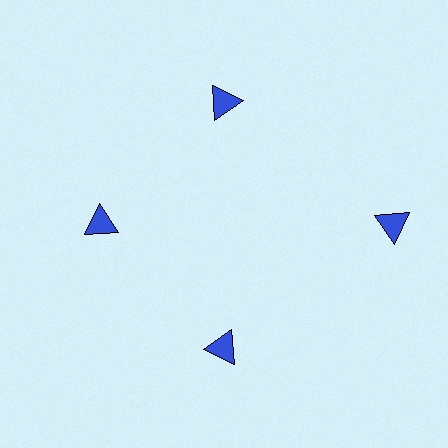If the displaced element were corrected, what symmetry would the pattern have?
It would have 4-fold rotational symmetry — the pattern would map onto itself every 90 degrees.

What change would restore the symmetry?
The symmetry would be restored by moving it inward, back onto the ring so that all 4 triangles sit at equal angles and equal distance from the center.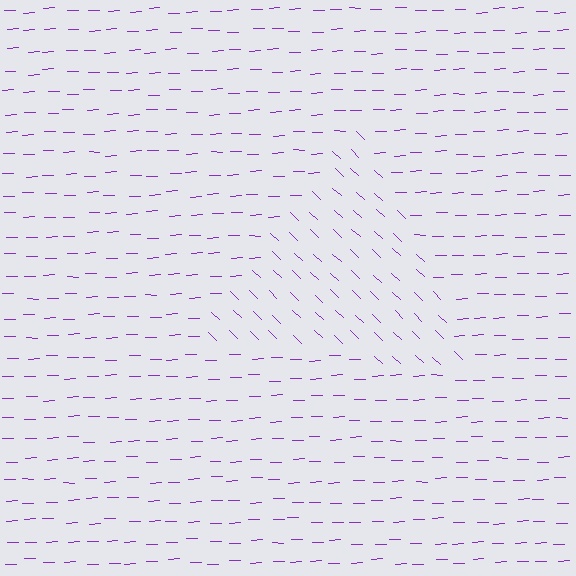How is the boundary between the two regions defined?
The boundary is defined purely by a change in line orientation (approximately 45 degrees difference). All lines are the same color and thickness.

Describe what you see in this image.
The image is filled with small purple line segments. A triangle region in the image has lines oriented differently from the surrounding lines, creating a visible texture boundary.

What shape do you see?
I see a triangle.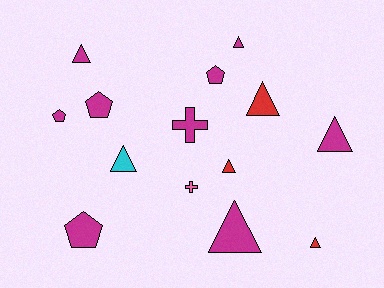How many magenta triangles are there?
There are 4 magenta triangles.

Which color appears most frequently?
Magenta, with 9 objects.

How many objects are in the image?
There are 14 objects.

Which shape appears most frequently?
Triangle, with 8 objects.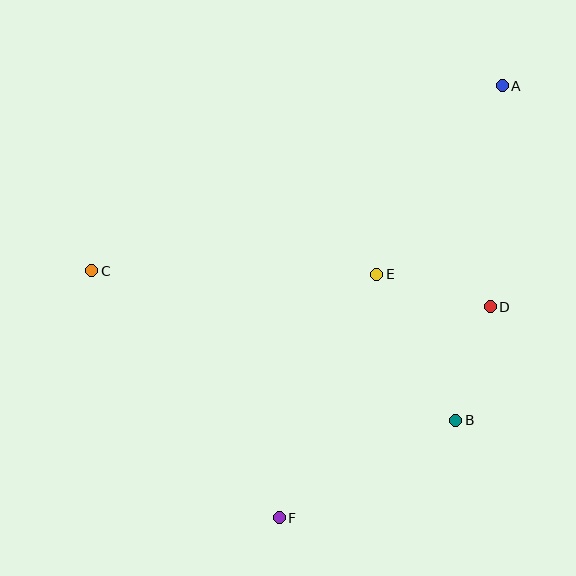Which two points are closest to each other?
Points D and E are closest to each other.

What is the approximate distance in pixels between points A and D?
The distance between A and D is approximately 221 pixels.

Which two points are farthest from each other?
Points A and F are farthest from each other.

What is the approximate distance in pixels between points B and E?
The distance between B and E is approximately 166 pixels.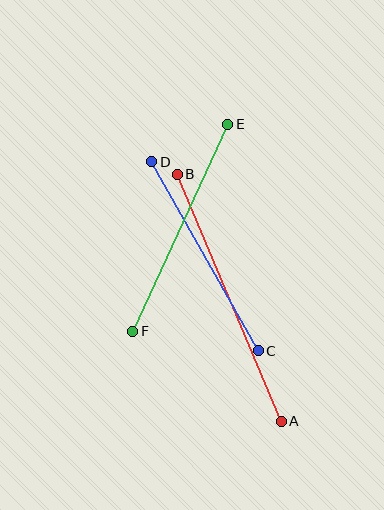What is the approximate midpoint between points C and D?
The midpoint is at approximately (205, 256) pixels.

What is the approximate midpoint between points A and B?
The midpoint is at approximately (229, 298) pixels.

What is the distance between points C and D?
The distance is approximately 217 pixels.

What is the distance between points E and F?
The distance is approximately 228 pixels.